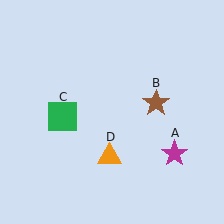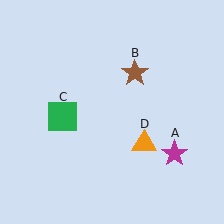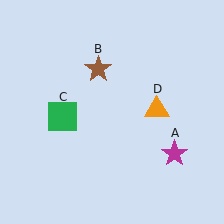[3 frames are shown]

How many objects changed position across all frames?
2 objects changed position: brown star (object B), orange triangle (object D).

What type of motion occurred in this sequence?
The brown star (object B), orange triangle (object D) rotated counterclockwise around the center of the scene.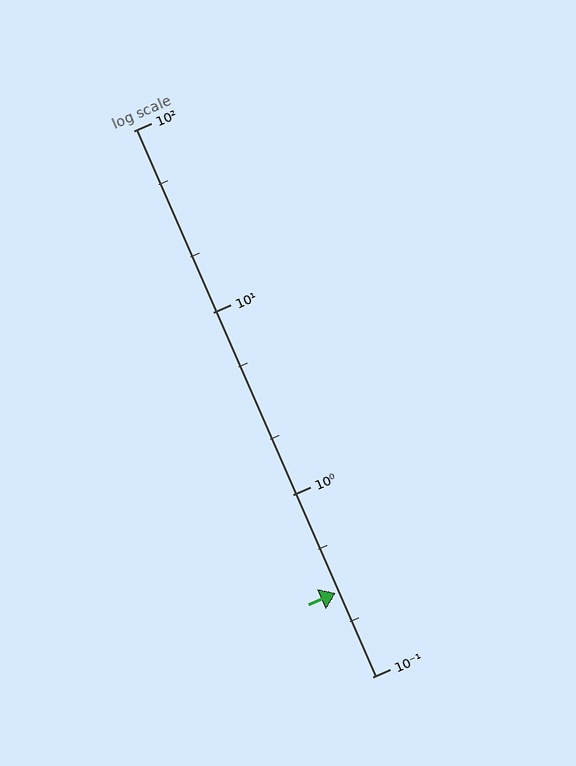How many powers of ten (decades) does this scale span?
The scale spans 3 decades, from 0.1 to 100.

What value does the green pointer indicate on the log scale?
The pointer indicates approximately 0.29.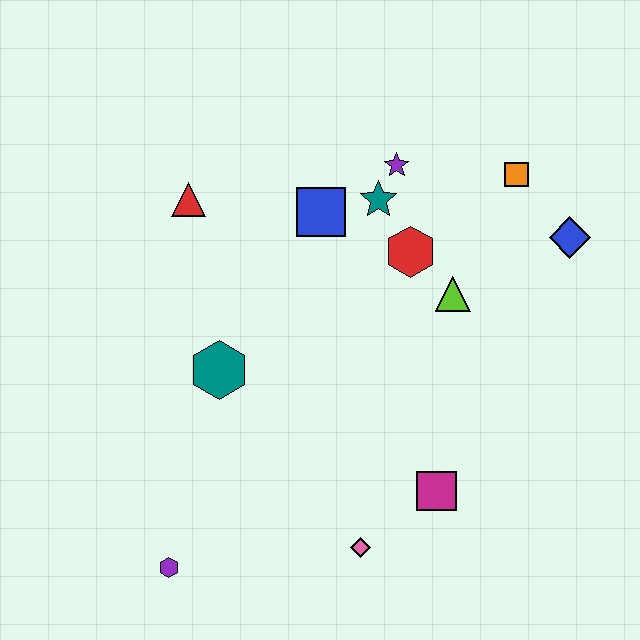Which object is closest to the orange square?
The blue diamond is closest to the orange square.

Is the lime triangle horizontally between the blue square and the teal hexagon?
No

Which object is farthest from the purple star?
The purple hexagon is farthest from the purple star.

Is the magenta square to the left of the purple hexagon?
No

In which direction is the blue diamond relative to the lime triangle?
The blue diamond is to the right of the lime triangle.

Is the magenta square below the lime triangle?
Yes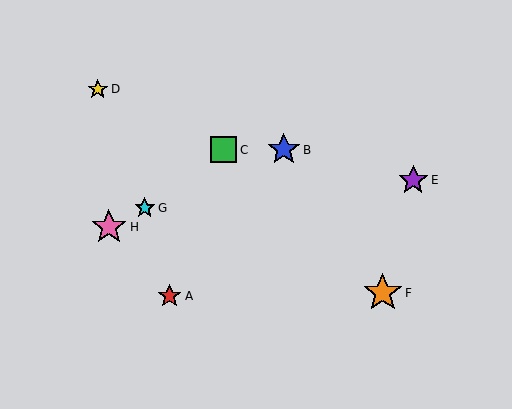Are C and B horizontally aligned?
Yes, both are at y≈150.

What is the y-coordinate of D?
Object D is at y≈89.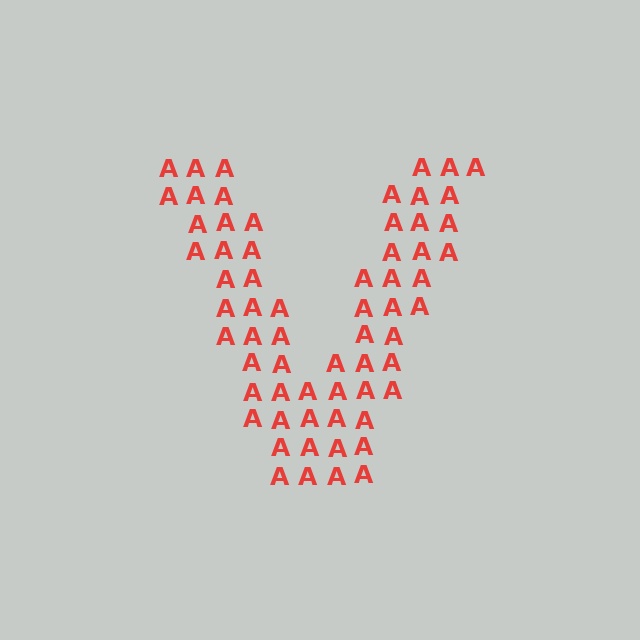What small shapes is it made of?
It is made of small letter A's.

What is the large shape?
The large shape is the letter V.